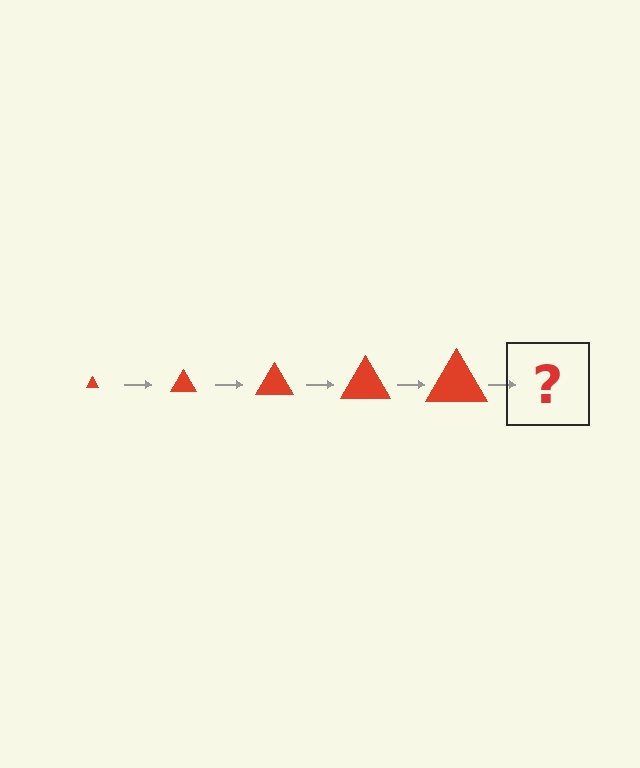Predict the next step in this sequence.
The next step is a red triangle, larger than the previous one.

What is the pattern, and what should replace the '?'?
The pattern is that the triangle gets progressively larger each step. The '?' should be a red triangle, larger than the previous one.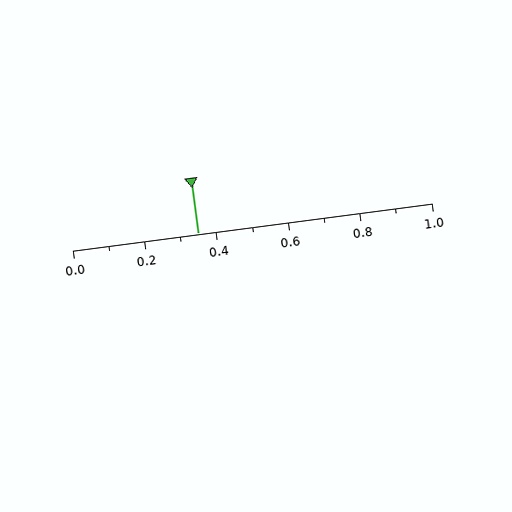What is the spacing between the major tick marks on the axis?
The major ticks are spaced 0.2 apart.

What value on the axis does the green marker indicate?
The marker indicates approximately 0.35.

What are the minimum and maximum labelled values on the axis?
The axis runs from 0.0 to 1.0.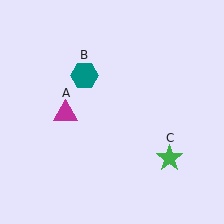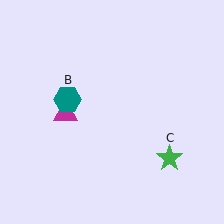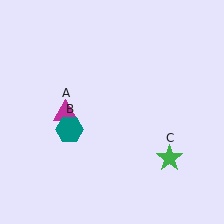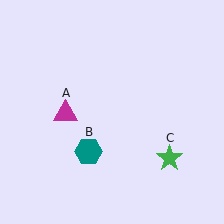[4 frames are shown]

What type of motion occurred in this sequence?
The teal hexagon (object B) rotated counterclockwise around the center of the scene.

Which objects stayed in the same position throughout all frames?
Magenta triangle (object A) and green star (object C) remained stationary.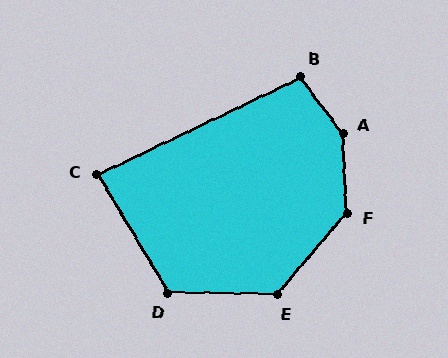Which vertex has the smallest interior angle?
C, at approximately 85 degrees.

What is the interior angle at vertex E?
Approximately 130 degrees (obtuse).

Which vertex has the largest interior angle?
A, at approximately 146 degrees.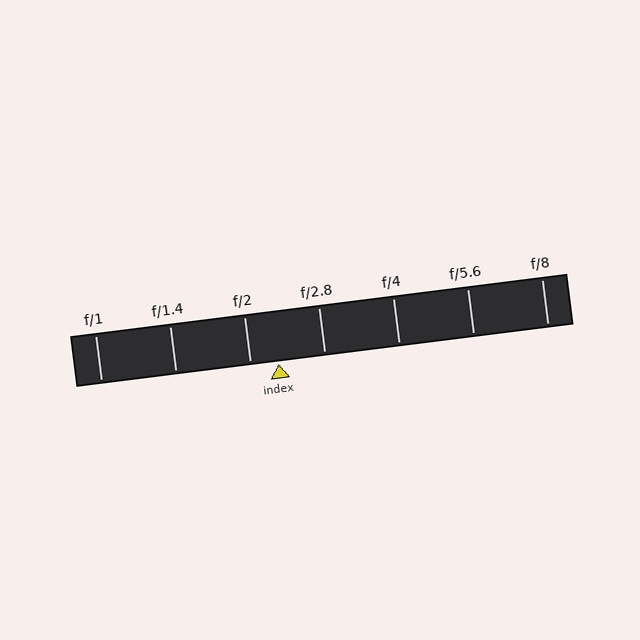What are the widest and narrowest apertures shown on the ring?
The widest aperture shown is f/1 and the narrowest is f/8.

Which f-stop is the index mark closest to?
The index mark is closest to f/2.